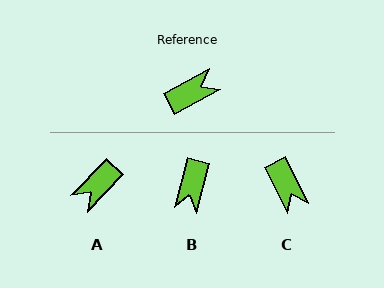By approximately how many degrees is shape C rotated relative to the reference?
Approximately 93 degrees clockwise.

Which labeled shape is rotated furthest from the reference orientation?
A, about 163 degrees away.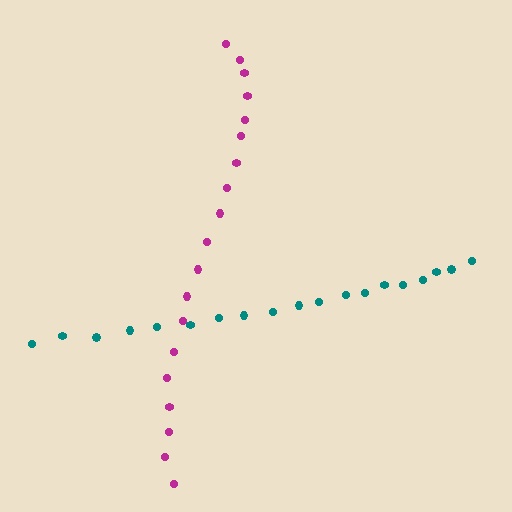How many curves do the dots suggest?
There are 2 distinct paths.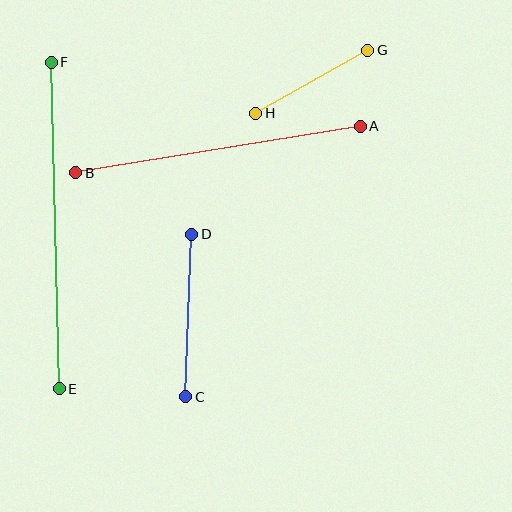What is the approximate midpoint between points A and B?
The midpoint is at approximately (218, 150) pixels.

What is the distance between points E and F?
The distance is approximately 327 pixels.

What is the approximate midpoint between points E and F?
The midpoint is at approximately (55, 226) pixels.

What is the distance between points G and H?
The distance is approximately 129 pixels.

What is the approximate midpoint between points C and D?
The midpoint is at approximately (189, 315) pixels.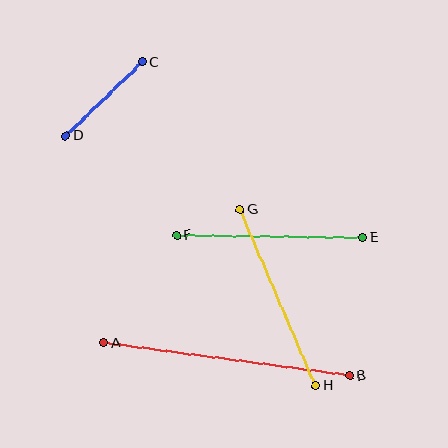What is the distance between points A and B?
The distance is approximately 248 pixels.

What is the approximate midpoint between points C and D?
The midpoint is at approximately (104, 99) pixels.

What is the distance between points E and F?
The distance is approximately 185 pixels.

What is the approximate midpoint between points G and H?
The midpoint is at approximately (278, 298) pixels.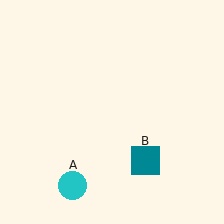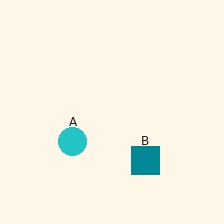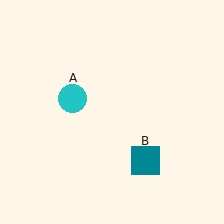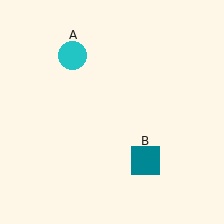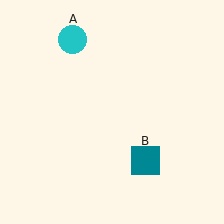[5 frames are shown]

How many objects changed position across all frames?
1 object changed position: cyan circle (object A).